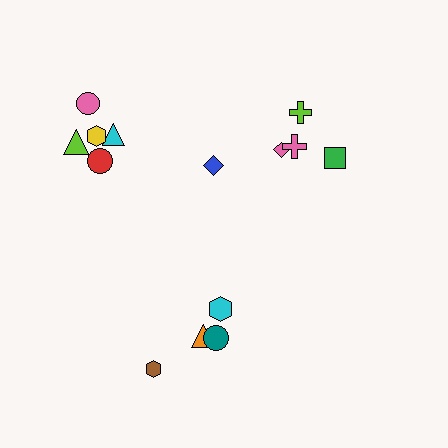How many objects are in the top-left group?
There are 6 objects.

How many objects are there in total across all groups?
There are 14 objects.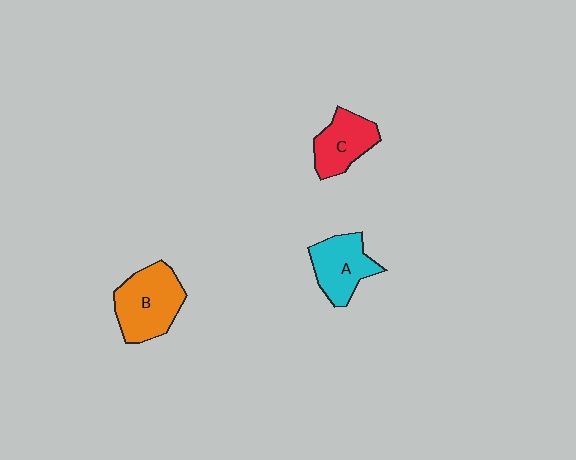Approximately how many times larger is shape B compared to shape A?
Approximately 1.3 times.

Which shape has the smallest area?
Shape C (red).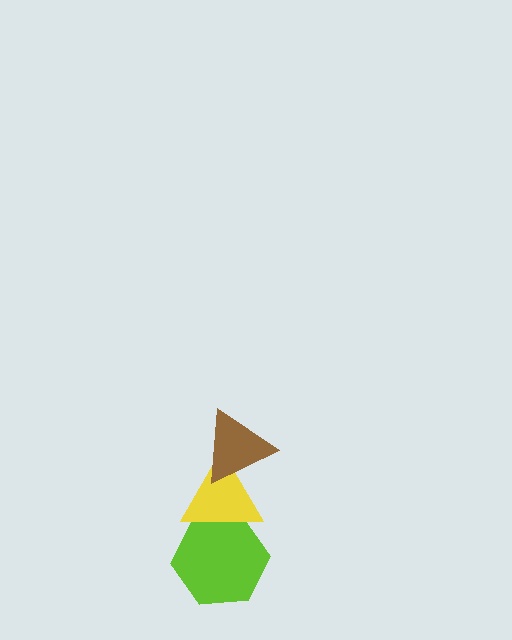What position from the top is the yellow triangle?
The yellow triangle is 2nd from the top.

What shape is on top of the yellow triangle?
The brown triangle is on top of the yellow triangle.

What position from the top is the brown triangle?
The brown triangle is 1st from the top.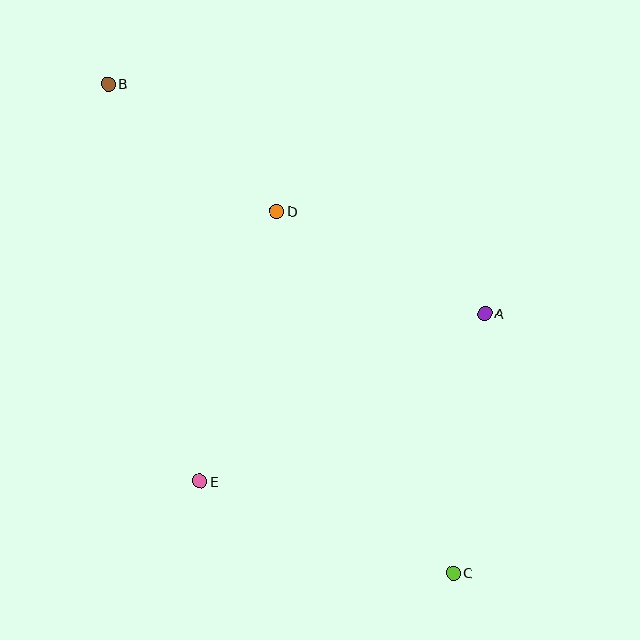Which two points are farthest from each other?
Points B and C are farthest from each other.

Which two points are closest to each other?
Points B and D are closest to each other.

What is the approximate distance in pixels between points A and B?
The distance between A and B is approximately 441 pixels.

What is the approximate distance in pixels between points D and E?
The distance between D and E is approximately 281 pixels.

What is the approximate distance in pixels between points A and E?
The distance between A and E is approximately 331 pixels.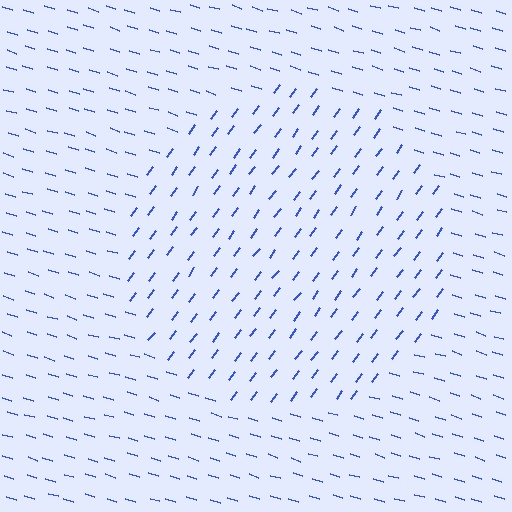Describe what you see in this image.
The image is filled with small blue line segments. A circle region in the image has lines oriented differently from the surrounding lines, creating a visible texture boundary.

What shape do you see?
I see a circle.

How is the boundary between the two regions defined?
The boundary is defined purely by a change in line orientation (approximately 71 degrees difference). All lines are the same color and thickness.